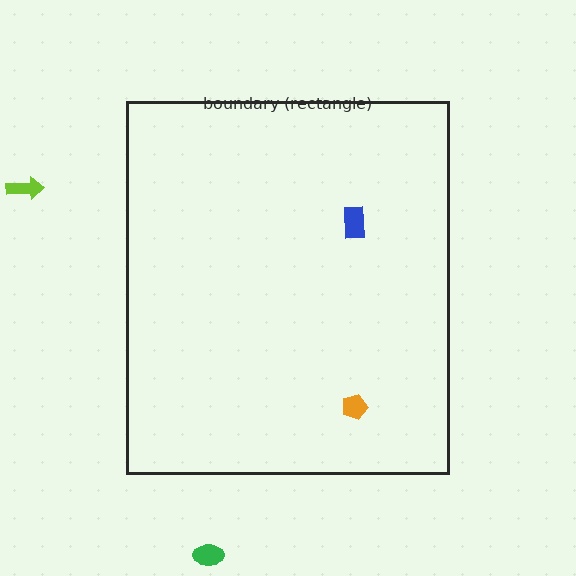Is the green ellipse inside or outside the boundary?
Outside.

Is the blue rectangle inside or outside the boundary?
Inside.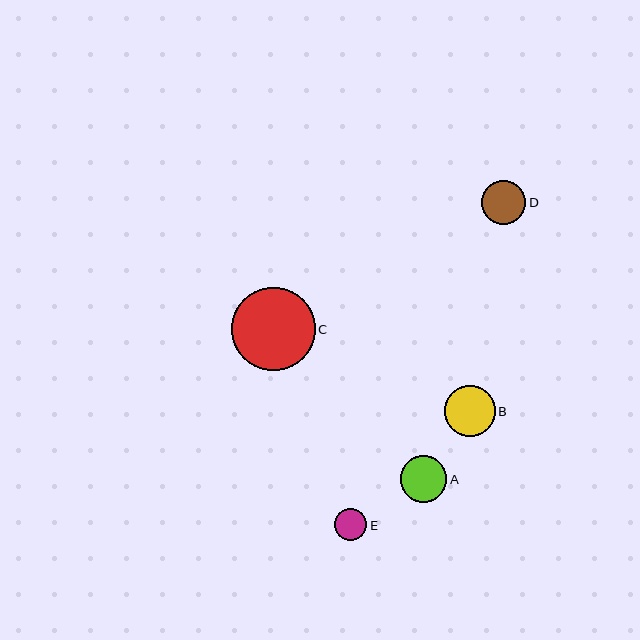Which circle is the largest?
Circle C is the largest with a size of approximately 83 pixels.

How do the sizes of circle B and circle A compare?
Circle B and circle A are approximately the same size.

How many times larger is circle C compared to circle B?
Circle C is approximately 1.6 times the size of circle B.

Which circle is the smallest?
Circle E is the smallest with a size of approximately 32 pixels.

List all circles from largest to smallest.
From largest to smallest: C, B, A, D, E.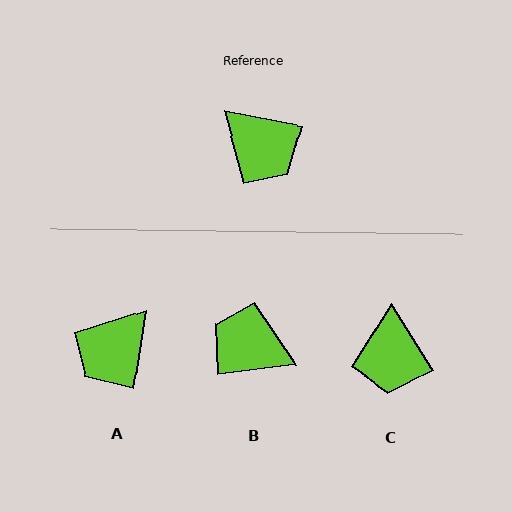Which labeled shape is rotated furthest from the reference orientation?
B, about 162 degrees away.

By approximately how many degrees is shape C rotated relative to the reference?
Approximately 47 degrees clockwise.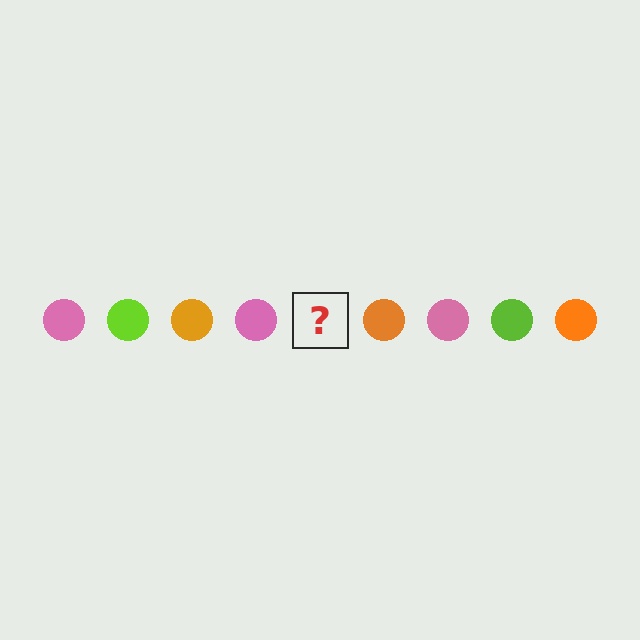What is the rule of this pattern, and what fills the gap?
The rule is that the pattern cycles through pink, lime, orange circles. The gap should be filled with a lime circle.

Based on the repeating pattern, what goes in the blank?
The blank should be a lime circle.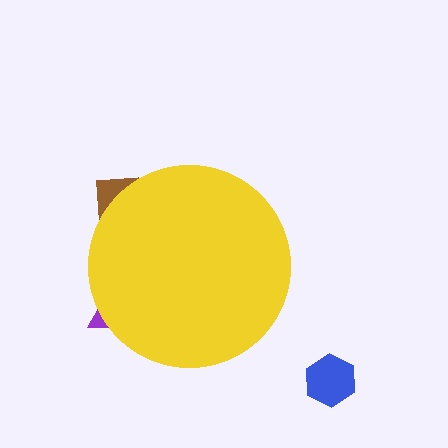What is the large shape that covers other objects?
A yellow circle.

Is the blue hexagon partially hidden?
No, the blue hexagon is fully visible.